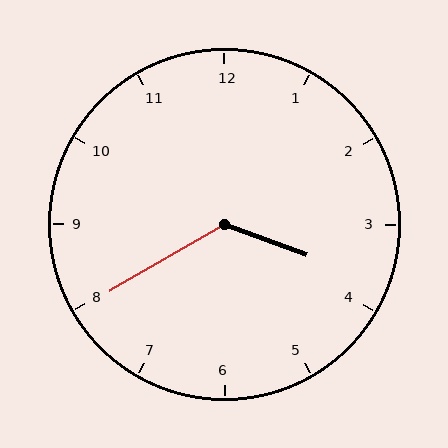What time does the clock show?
3:40.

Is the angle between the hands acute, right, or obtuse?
It is obtuse.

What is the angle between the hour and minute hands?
Approximately 130 degrees.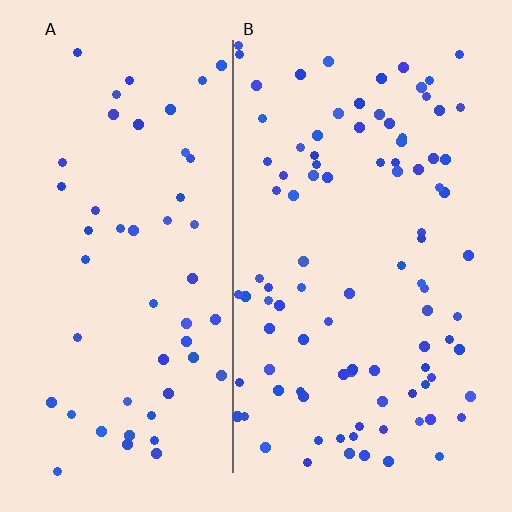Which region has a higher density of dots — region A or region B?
B (the right).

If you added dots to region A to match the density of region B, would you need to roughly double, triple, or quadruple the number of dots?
Approximately double.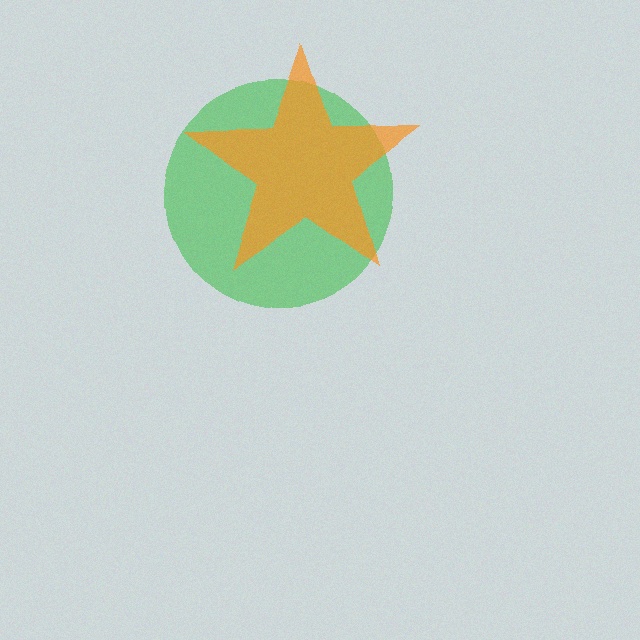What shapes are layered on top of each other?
The layered shapes are: a green circle, an orange star.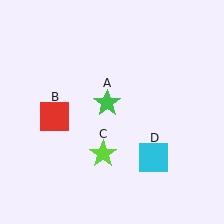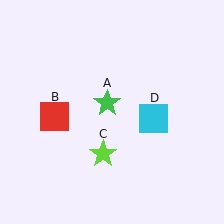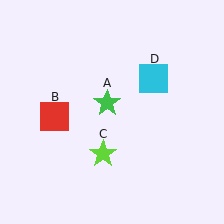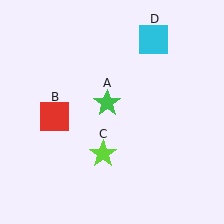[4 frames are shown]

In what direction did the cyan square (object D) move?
The cyan square (object D) moved up.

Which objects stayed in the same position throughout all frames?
Green star (object A) and red square (object B) and lime star (object C) remained stationary.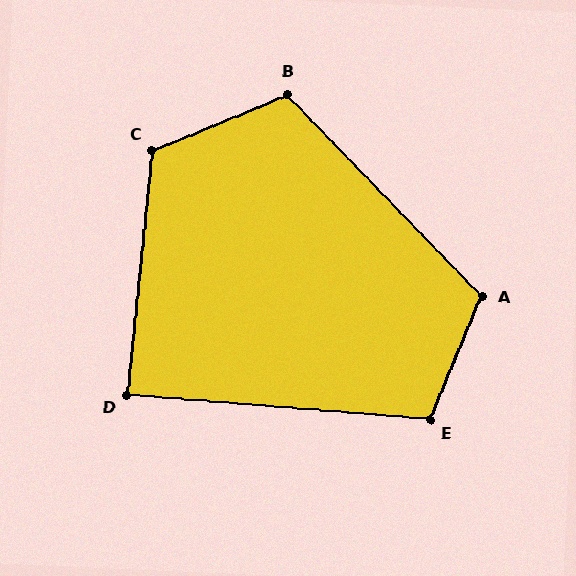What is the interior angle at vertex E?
Approximately 108 degrees (obtuse).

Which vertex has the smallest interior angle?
D, at approximately 89 degrees.